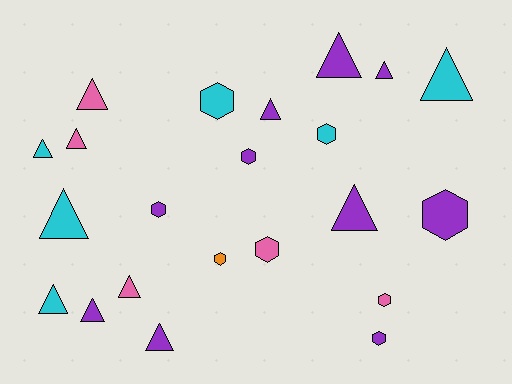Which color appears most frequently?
Purple, with 10 objects.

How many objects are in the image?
There are 22 objects.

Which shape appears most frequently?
Triangle, with 13 objects.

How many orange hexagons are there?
There is 1 orange hexagon.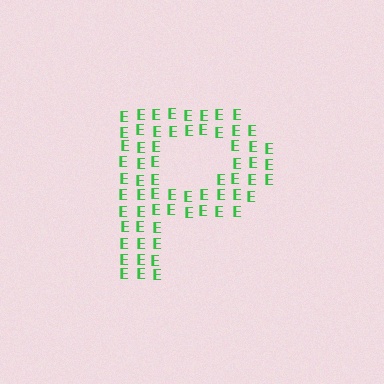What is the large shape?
The large shape is the letter P.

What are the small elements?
The small elements are letter E's.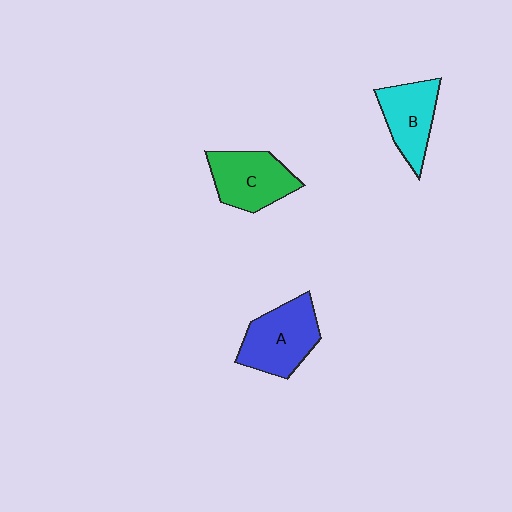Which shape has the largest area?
Shape A (blue).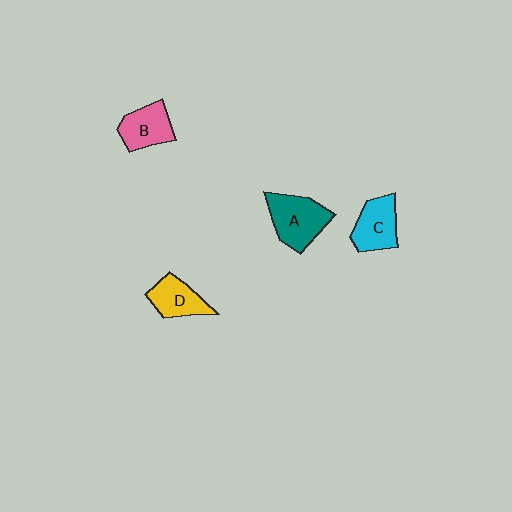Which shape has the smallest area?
Shape D (yellow).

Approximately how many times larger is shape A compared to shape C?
Approximately 1.2 times.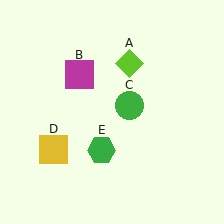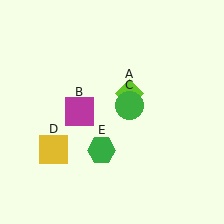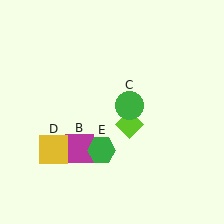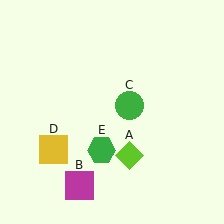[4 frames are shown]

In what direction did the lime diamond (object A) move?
The lime diamond (object A) moved down.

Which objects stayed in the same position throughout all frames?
Green circle (object C) and yellow square (object D) and green hexagon (object E) remained stationary.